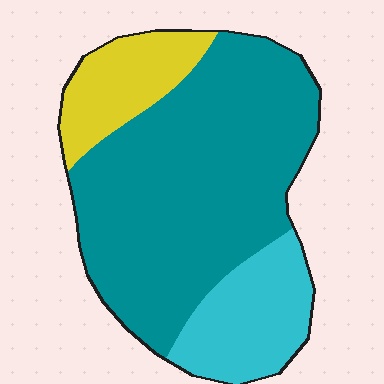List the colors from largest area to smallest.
From largest to smallest: teal, cyan, yellow.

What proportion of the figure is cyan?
Cyan takes up about one fifth (1/5) of the figure.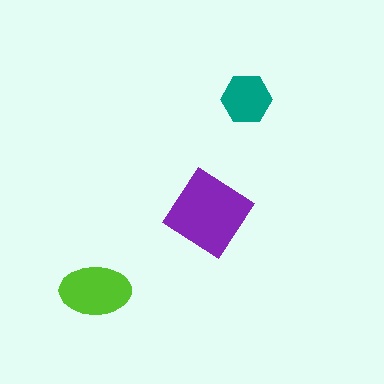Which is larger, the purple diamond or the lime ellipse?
The purple diamond.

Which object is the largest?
The purple diamond.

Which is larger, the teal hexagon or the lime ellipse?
The lime ellipse.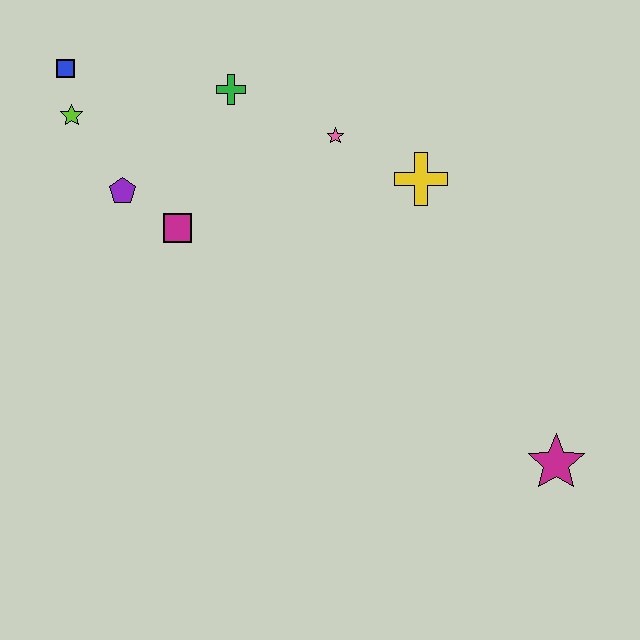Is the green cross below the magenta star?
No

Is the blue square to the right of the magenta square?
No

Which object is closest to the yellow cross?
The pink star is closest to the yellow cross.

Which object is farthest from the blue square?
The magenta star is farthest from the blue square.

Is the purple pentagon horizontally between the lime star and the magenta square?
Yes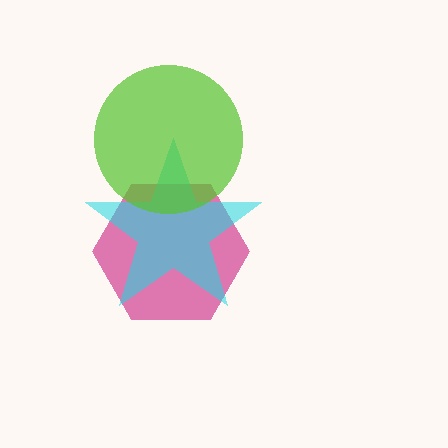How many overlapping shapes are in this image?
There are 3 overlapping shapes in the image.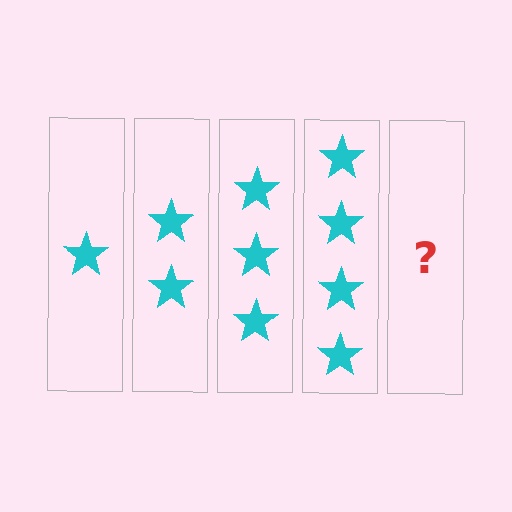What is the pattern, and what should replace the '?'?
The pattern is that each step adds one more star. The '?' should be 5 stars.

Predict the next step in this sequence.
The next step is 5 stars.